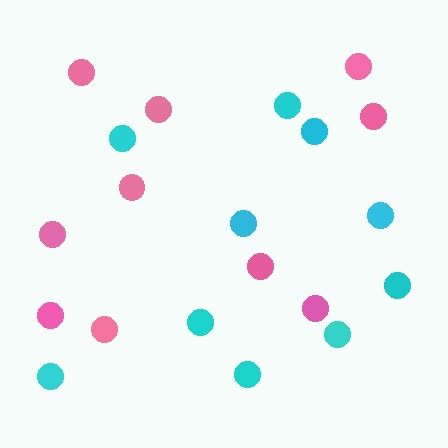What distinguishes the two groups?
There are 2 groups: one group of cyan circles (10) and one group of pink circles (10).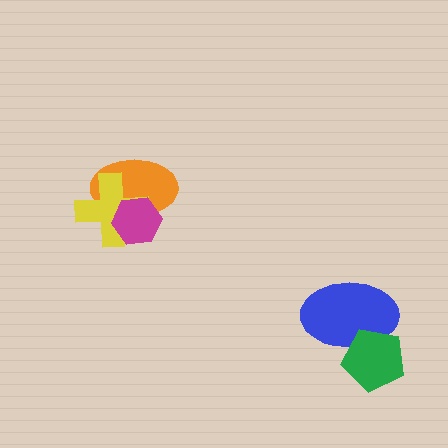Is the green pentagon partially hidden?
No, no other shape covers it.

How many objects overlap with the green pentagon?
1 object overlaps with the green pentagon.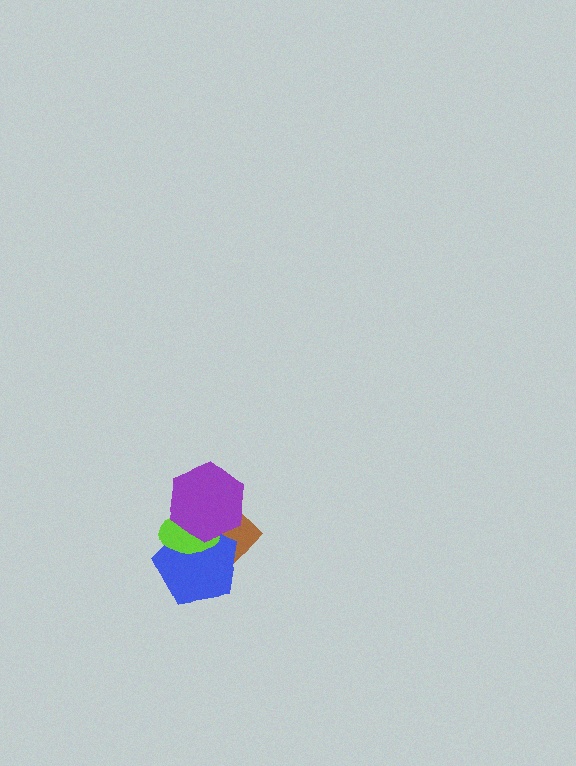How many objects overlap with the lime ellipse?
3 objects overlap with the lime ellipse.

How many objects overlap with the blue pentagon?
3 objects overlap with the blue pentagon.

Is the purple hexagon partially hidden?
No, no other shape covers it.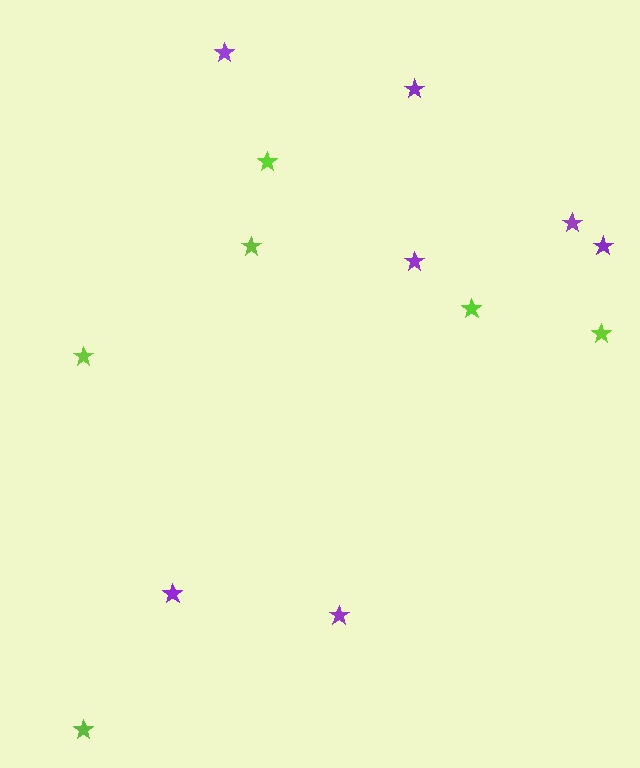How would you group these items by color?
There are 2 groups: one group of purple stars (7) and one group of lime stars (6).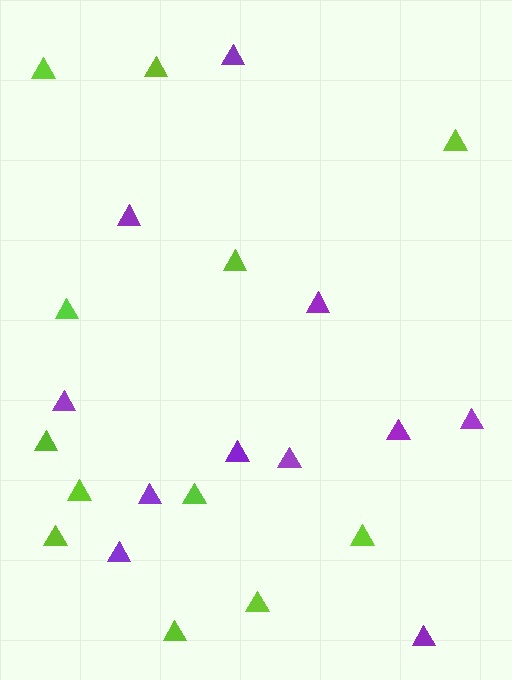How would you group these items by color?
There are 2 groups: one group of lime triangles (12) and one group of purple triangles (11).